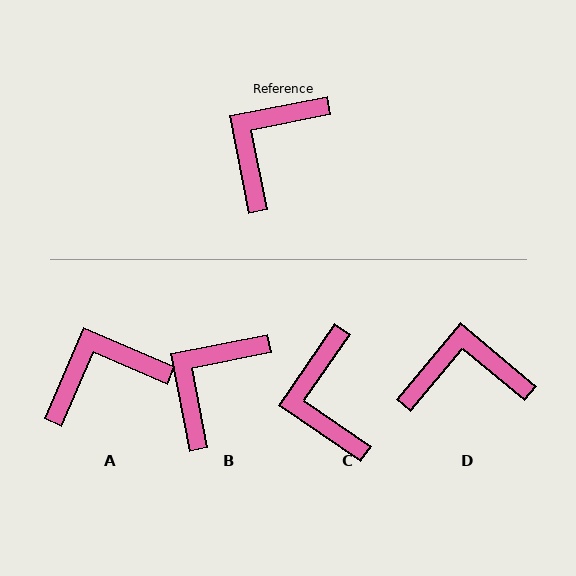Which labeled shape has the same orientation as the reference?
B.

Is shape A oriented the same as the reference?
No, it is off by about 34 degrees.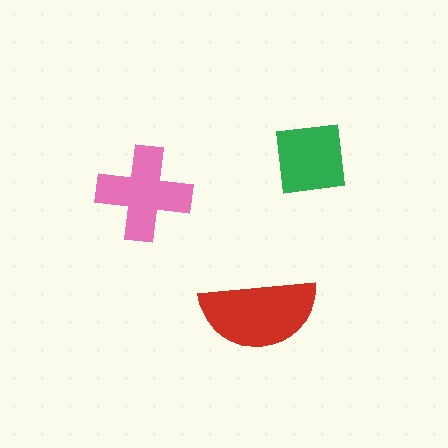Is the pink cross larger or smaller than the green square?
Larger.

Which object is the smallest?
The green square.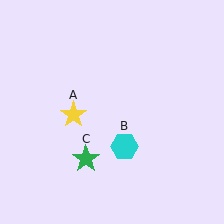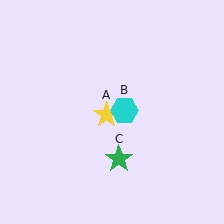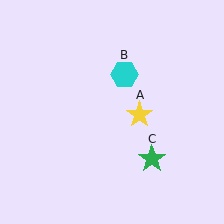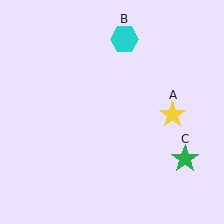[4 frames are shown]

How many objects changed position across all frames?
3 objects changed position: yellow star (object A), cyan hexagon (object B), green star (object C).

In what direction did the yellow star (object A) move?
The yellow star (object A) moved right.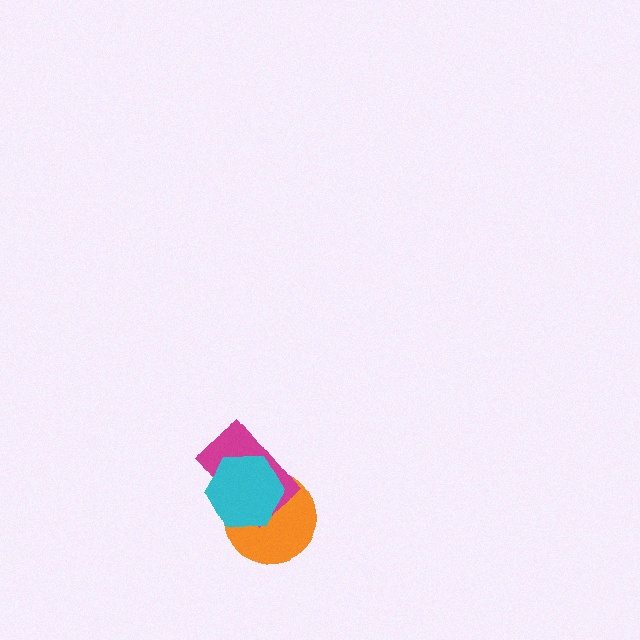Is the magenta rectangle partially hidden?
Yes, it is partially covered by another shape.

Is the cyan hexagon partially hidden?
No, no other shape covers it.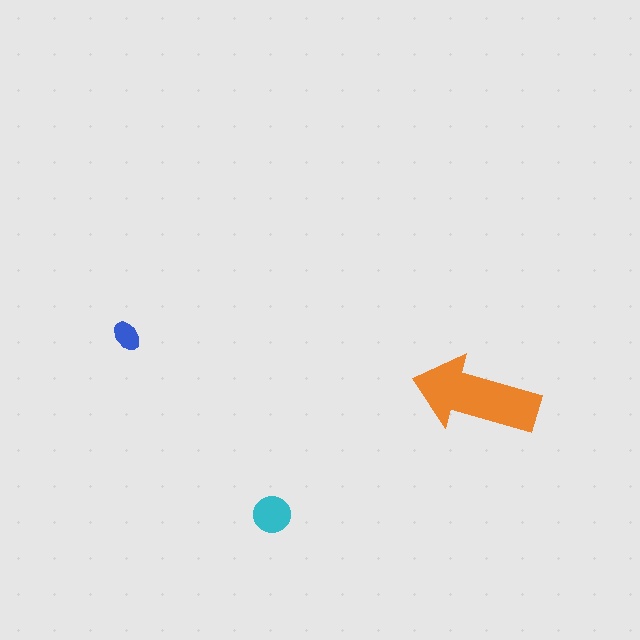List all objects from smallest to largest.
The blue ellipse, the cyan circle, the orange arrow.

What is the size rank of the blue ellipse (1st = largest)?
3rd.